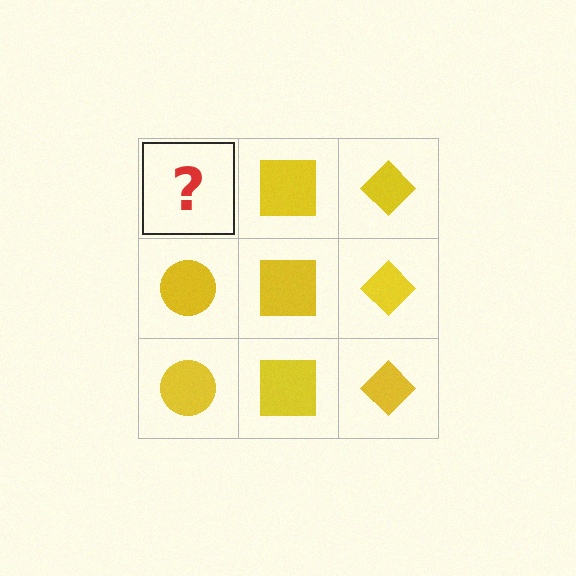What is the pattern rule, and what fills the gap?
The rule is that each column has a consistent shape. The gap should be filled with a yellow circle.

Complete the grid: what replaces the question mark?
The question mark should be replaced with a yellow circle.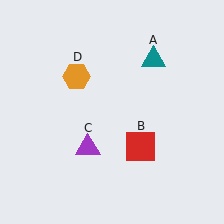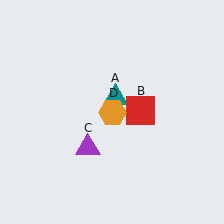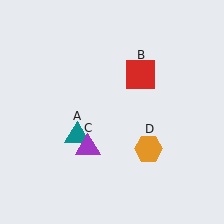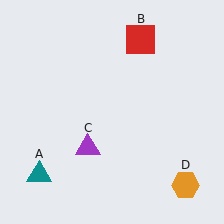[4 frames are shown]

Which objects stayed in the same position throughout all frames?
Purple triangle (object C) remained stationary.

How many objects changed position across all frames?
3 objects changed position: teal triangle (object A), red square (object B), orange hexagon (object D).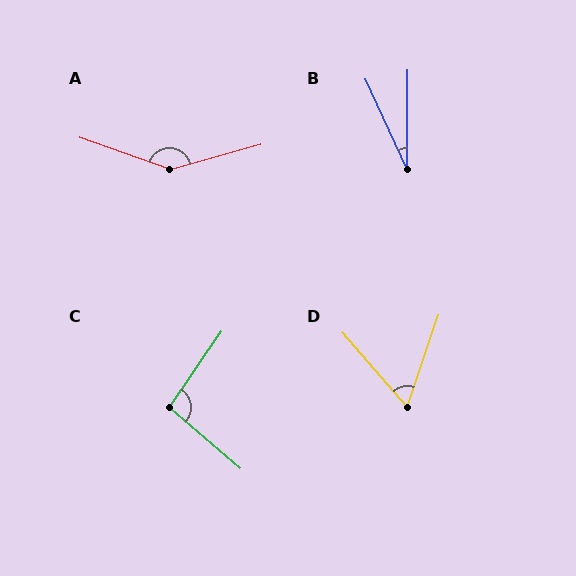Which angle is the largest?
A, at approximately 145 degrees.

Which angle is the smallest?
B, at approximately 25 degrees.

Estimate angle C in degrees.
Approximately 97 degrees.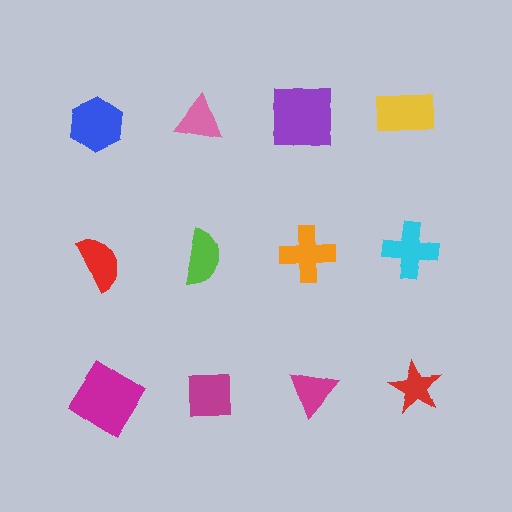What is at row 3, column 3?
A magenta triangle.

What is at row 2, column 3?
An orange cross.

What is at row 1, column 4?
A yellow rectangle.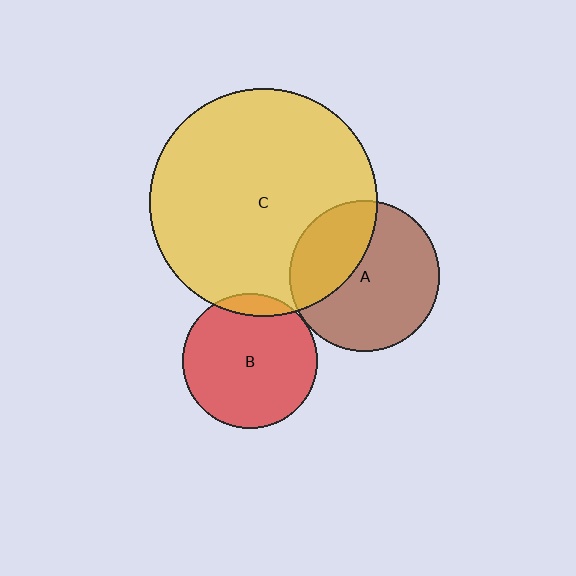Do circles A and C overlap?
Yes.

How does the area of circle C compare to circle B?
Approximately 2.9 times.